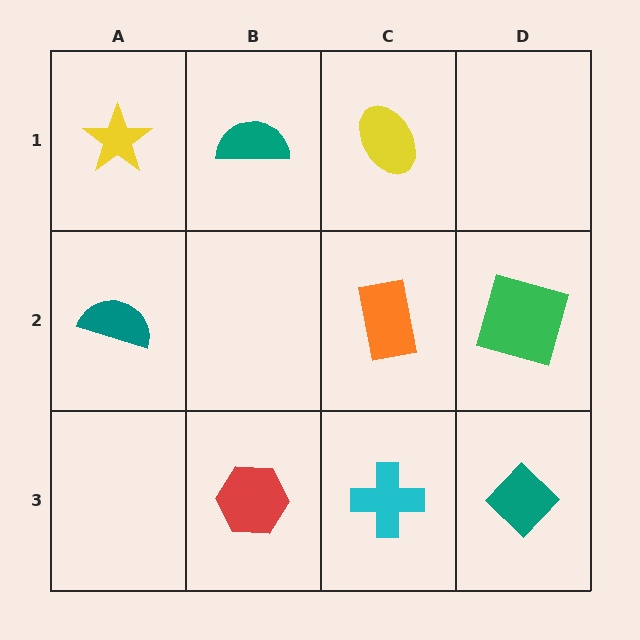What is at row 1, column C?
A yellow ellipse.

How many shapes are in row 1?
3 shapes.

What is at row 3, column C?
A cyan cross.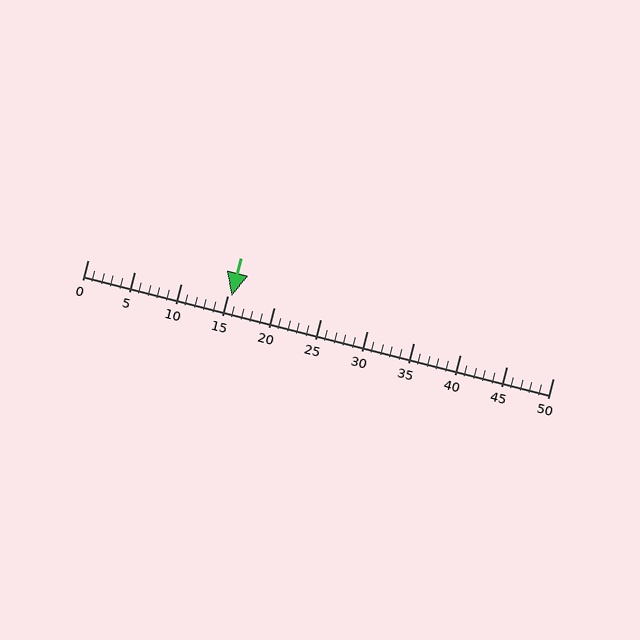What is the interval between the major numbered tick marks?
The major tick marks are spaced 5 units apart.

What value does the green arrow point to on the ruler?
The green arrow points to approximately 16.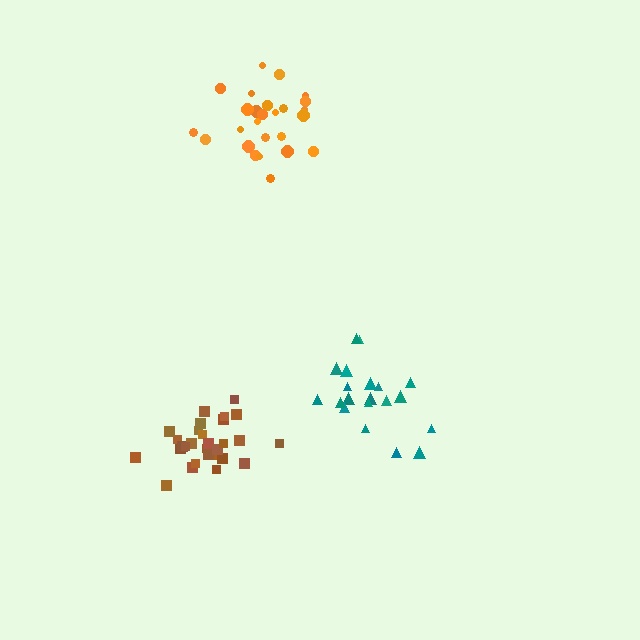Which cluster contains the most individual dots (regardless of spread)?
Brown (30).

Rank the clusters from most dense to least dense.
brown, orange, teal.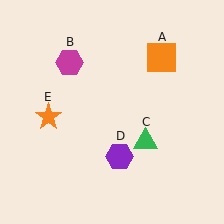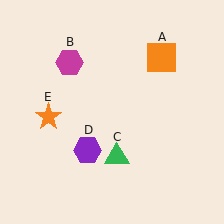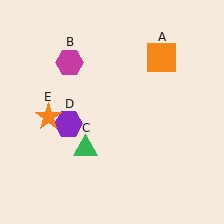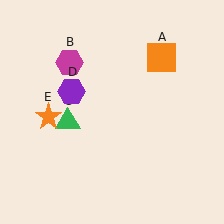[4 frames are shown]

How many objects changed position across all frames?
2 objects changed position: green triangle (object C), purple hexagon (object D).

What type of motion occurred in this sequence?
The green triangle (object C), purple hexagon (object D) rotated clockwise around the center of the scene.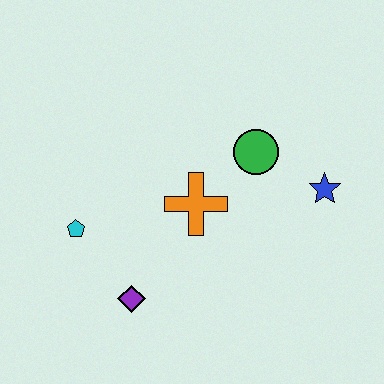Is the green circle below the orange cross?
No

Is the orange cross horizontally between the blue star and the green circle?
No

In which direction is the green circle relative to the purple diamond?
The green circle is above the purple diamond.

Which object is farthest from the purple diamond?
The blue star is farthest from the purple diamond.